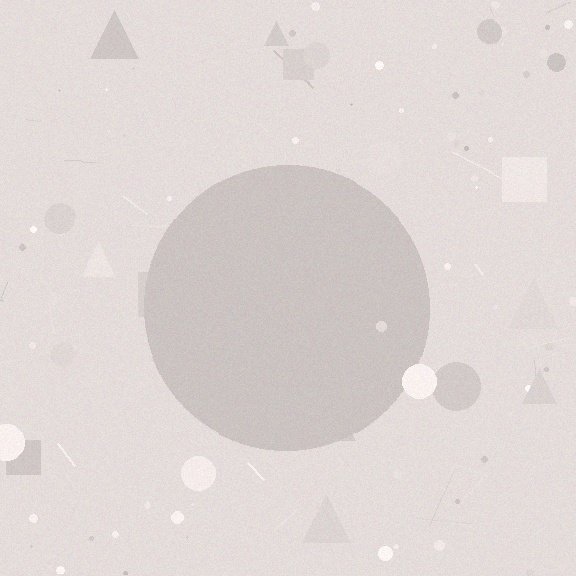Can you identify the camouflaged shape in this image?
The camouflaged shape is a circle.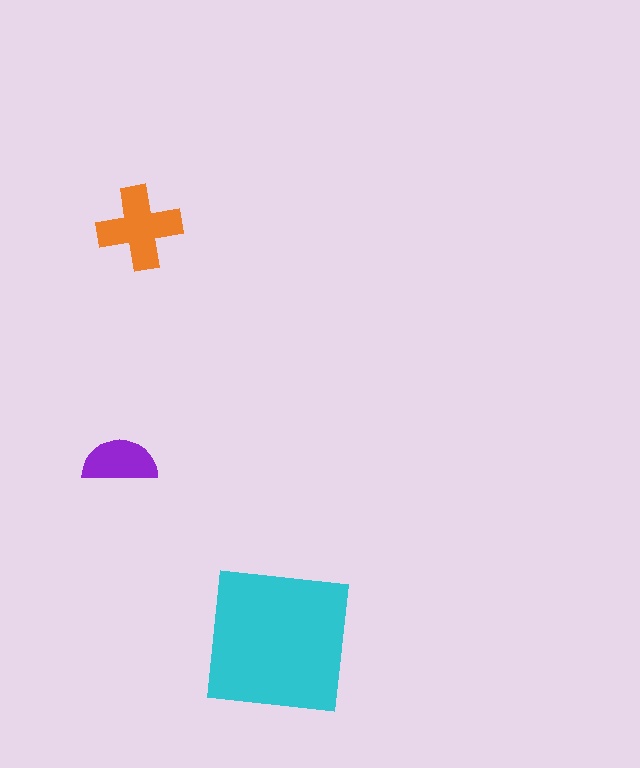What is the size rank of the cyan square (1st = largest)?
1st.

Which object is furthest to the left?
The purple semicircle is leftmost.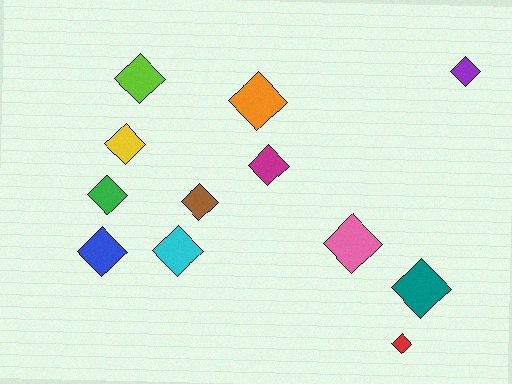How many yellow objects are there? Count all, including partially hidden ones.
There is 1 yellow object.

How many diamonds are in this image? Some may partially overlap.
There are 12 diamonds.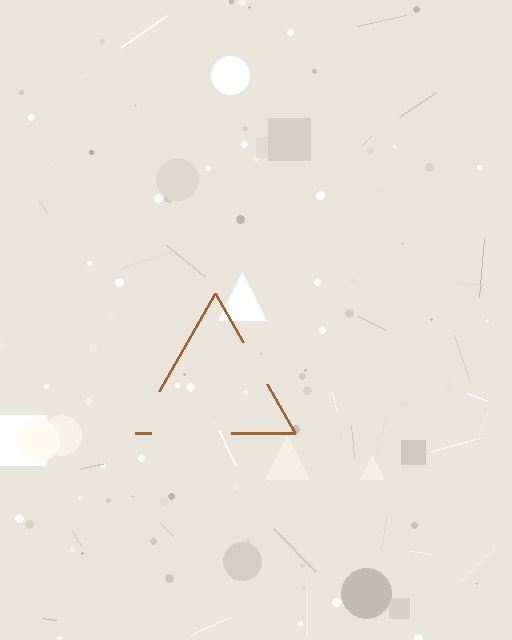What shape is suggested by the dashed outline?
The dashed outline suggests a triangle.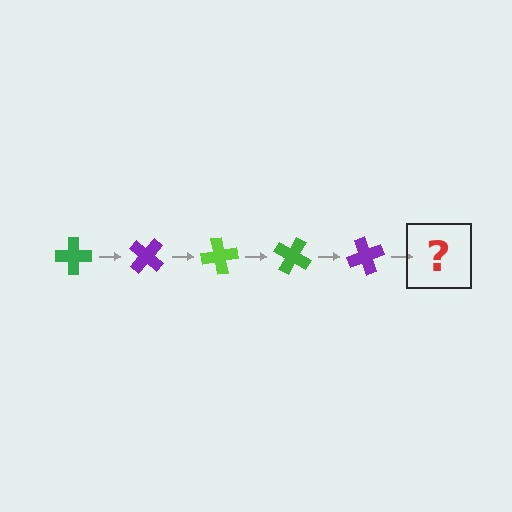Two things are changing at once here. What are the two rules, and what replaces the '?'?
The two rules are that it rotates 40 degrees each step and the color cycles through green, purple, and lime. The '?' should be a lime cross, rotated 200 degrees from the start.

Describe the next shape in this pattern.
It should be a lime cross, rotated 200 degrees from the start.